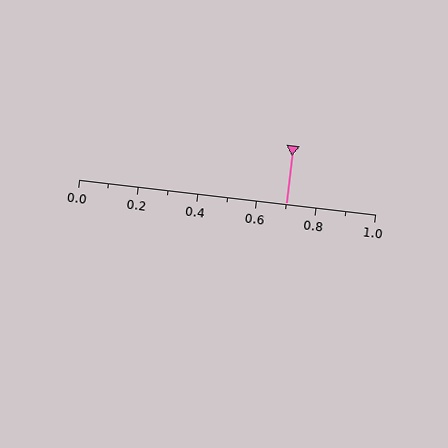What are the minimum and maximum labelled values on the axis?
The axis runs from 0.0 to 1.0.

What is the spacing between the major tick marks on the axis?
The major ticks are spaced 0.2 apart.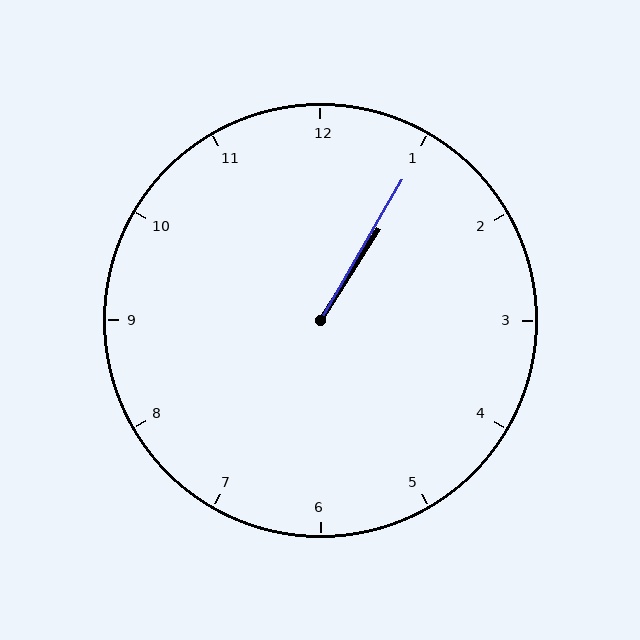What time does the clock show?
1:05.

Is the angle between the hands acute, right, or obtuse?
It is acute.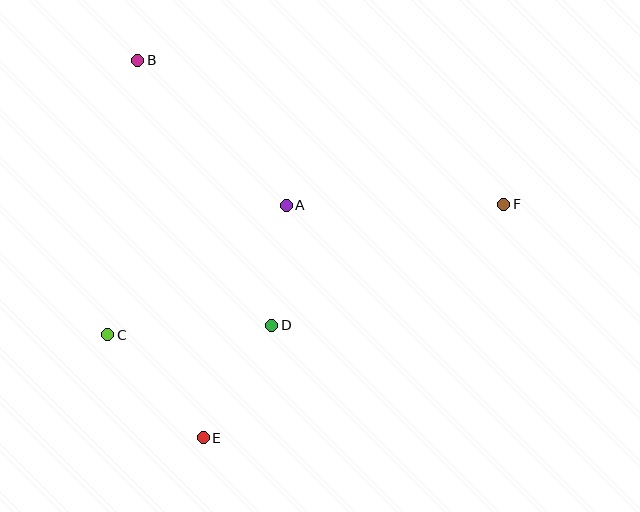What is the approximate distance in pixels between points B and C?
The distance between B and C is approximately 276 pixels.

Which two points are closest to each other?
Points A and D are closest to each other.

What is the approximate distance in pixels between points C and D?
The distance between C and D is approximately 164 pixels.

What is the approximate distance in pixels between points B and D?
The distance between B and D is approximately 297 pixels.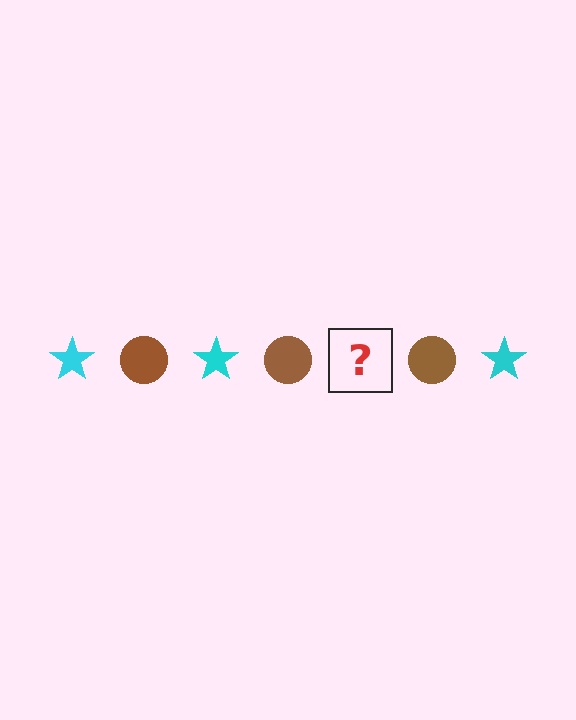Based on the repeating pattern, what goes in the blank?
The blank should be a cyan star.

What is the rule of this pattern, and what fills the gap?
The rule is that the pattern alternates between cyan star and brown circle. The gap should be filled with a cyan star.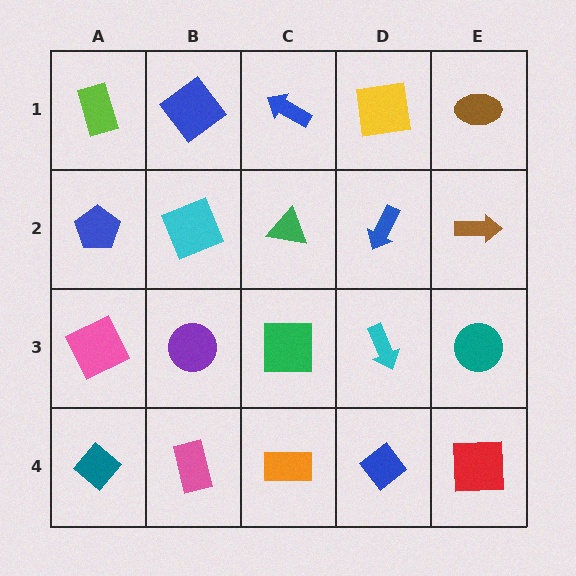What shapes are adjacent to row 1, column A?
A blue pentagon (row 2, column A), a blue diamond (row 1, column B).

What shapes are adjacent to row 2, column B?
A blue diamond (row 1, column B), a purple circle (row 3, column B), a blue pentagon (row 2, column A), a green triangle (row 2, column C).